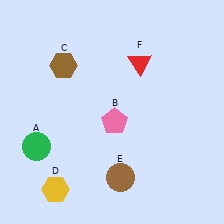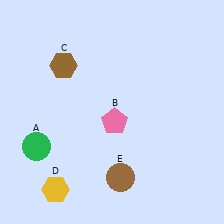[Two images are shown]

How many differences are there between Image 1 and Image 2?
There is 1 difference between the two images.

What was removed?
The red triangle (F) was removed in Image 2.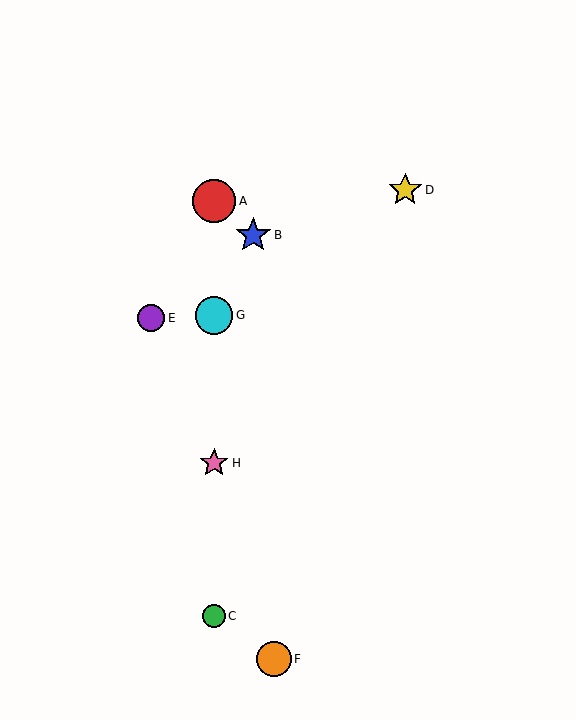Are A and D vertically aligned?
No, A is at x≈214 and D is at x≈405.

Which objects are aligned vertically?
Objects A, C, G, H are aligned vertically.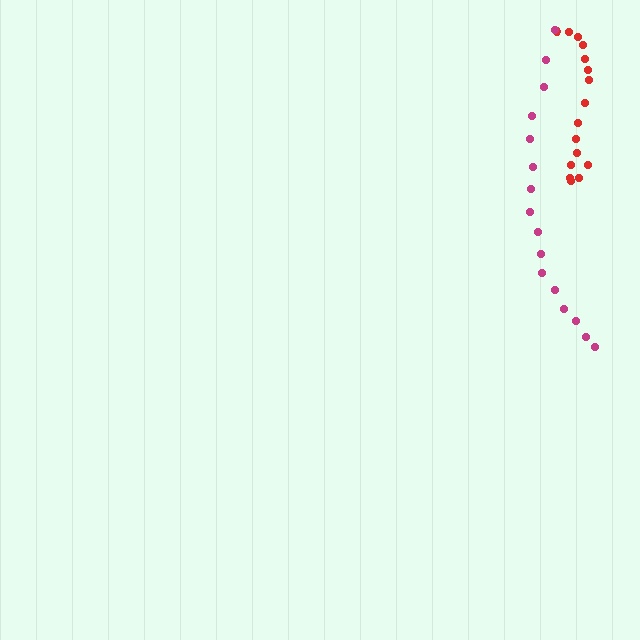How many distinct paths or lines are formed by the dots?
There are 2 distinct paths.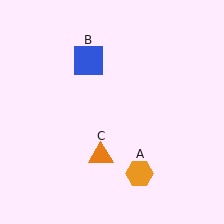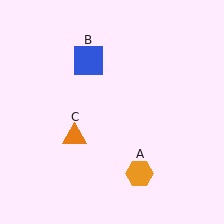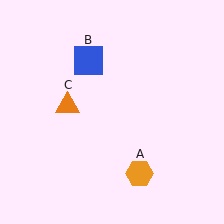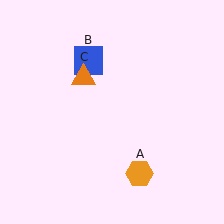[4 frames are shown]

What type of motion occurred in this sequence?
The orange triangle (object C) rotated clockwise around the center of the scene.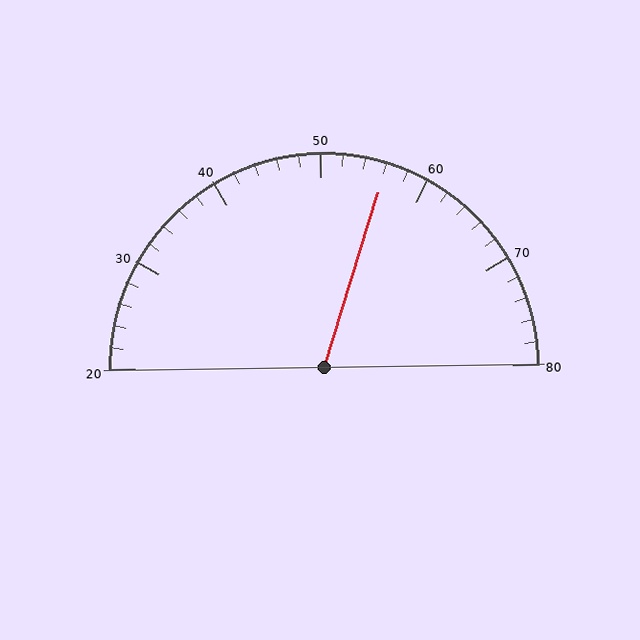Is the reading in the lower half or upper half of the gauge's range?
The reading is in the upper half of the range (20 to 80).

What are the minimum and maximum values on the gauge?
The gauge ranges from 20 to 80.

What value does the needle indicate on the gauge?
The needle indicates approximately 56.